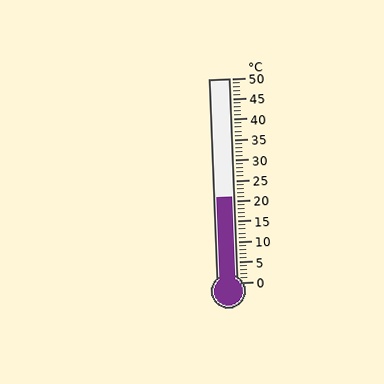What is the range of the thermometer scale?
The thermometer scale ranges from 0°C to 50°C.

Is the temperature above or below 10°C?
The temperature is above 10°C.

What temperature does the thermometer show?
The thermometer shows approximately 21°C.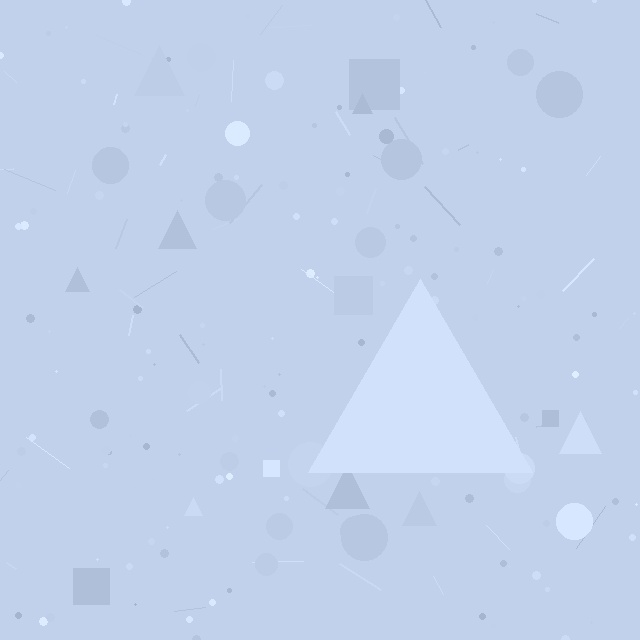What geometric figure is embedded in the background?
A triangle is embedded in the background.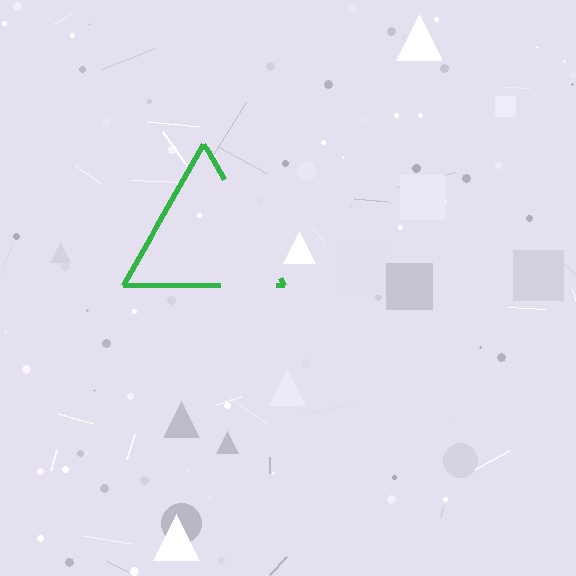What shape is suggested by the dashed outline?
The dashed outline suggests a triangle.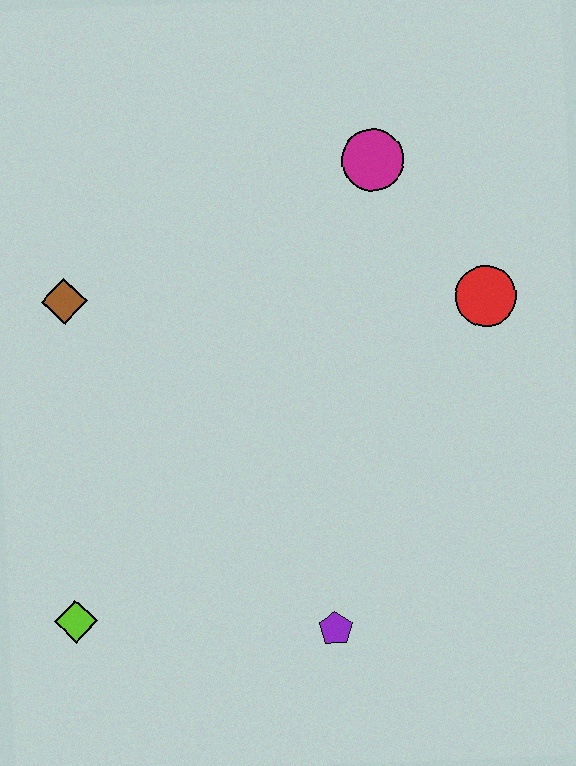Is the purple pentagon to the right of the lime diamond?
Yes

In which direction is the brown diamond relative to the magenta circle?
The brown diamond is to the left of the magenta circle.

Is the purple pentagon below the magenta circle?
Yes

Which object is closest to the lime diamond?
The purple pentagon is closest to the lime diamond.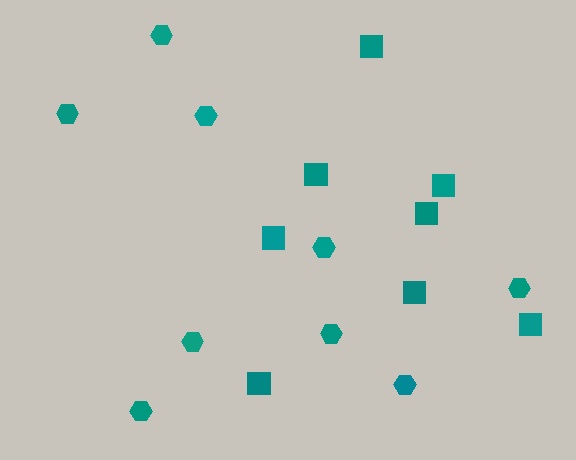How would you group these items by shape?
There are 2 groups: one group of squares (8) and one group of hexagons (9).